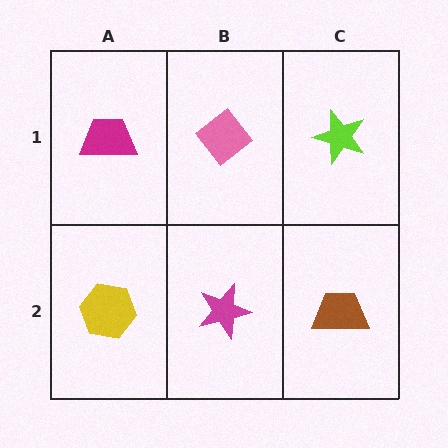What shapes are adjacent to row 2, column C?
A lime star (row 1, column C), a magenta star (row 2, column B).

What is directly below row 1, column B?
A magenta star.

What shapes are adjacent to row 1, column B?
A magenta star (row 2, column B), a magenta trapezoid (row 1, column A), a lime star (row 1, column C).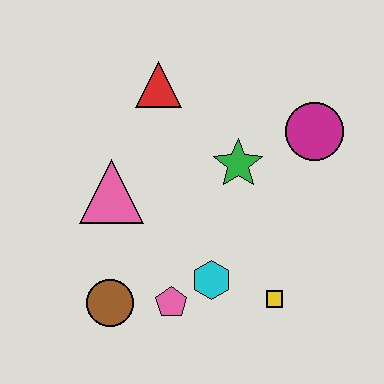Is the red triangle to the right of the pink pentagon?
No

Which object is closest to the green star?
The magenta circle is closest to the green star.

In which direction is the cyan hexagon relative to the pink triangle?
The cyan hexagon is to the right of the pink triangle.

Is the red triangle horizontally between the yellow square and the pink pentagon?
No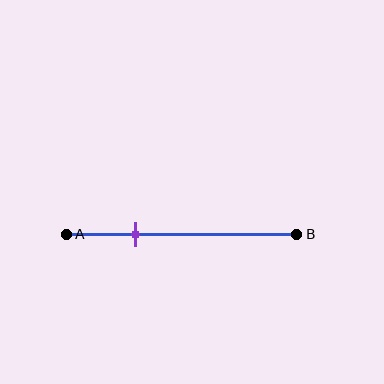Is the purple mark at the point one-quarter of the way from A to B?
No, the mark is at about 30% from A, not at the 25% one-quarter point.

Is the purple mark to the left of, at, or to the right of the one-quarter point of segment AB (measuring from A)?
The purple mark is to the right of the one-quarter point of segment AB.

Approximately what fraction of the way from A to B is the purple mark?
The purple mark is approximately 30% of the way from A to B.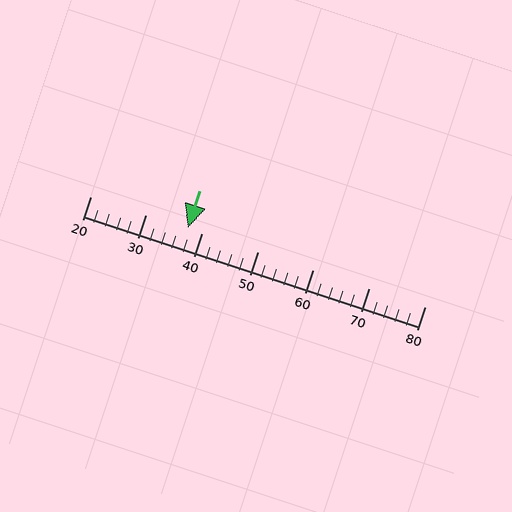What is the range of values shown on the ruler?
The ruler shows values from 20 to 80.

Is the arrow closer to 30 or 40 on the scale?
The arrow is closer to 40.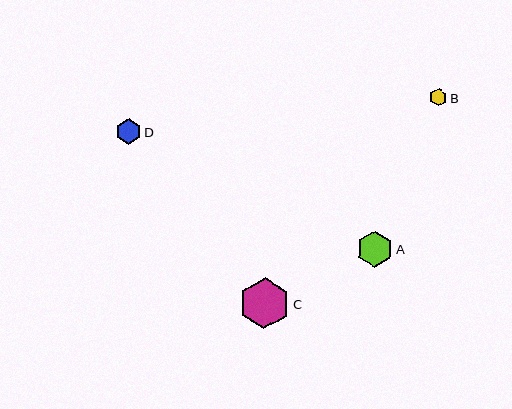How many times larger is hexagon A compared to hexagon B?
Hexagon A is approximately 2.1 times the size of hexagon B.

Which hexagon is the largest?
Hexagon C is the largest with a size of approximately 51 pixels.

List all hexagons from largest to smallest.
From largest to smallest: C, A, D, B.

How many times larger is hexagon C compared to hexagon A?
Hexagon C is approximately 1.4 times the size of hexagon A.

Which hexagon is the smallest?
Hexagon B is the smallest with a size of approximately 17 pixels.